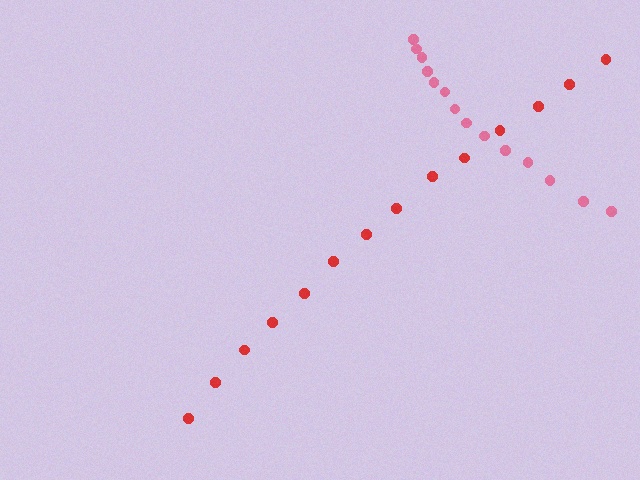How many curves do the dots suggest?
There are 2 distinct paths.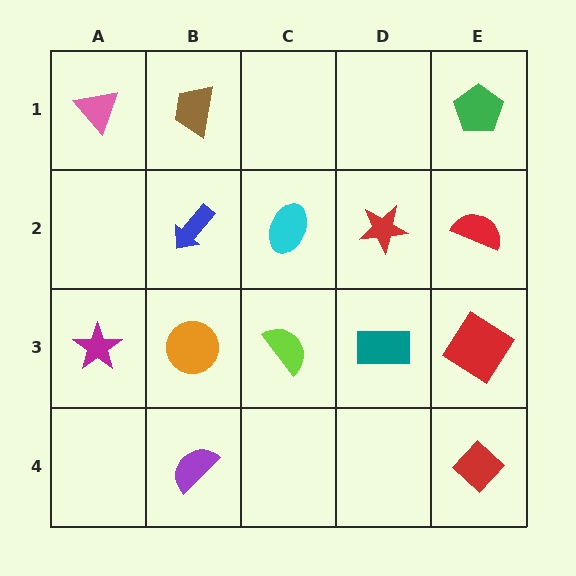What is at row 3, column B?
An orange circle.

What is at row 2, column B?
A blue arrow.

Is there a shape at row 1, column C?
No, that cell is empty.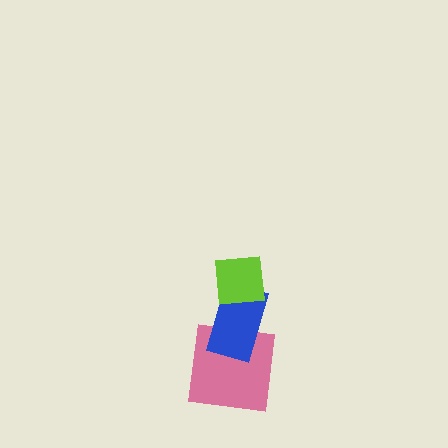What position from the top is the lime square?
The lime square is 1st from the top.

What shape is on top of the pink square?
The blue rectangle is on top of the pink square.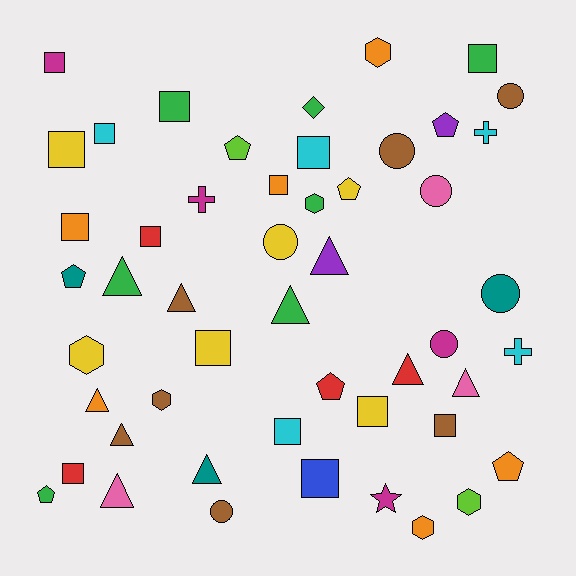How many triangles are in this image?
There are 10 triangles.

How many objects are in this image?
There are 50 objects.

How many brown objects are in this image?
There are 7 brown objects.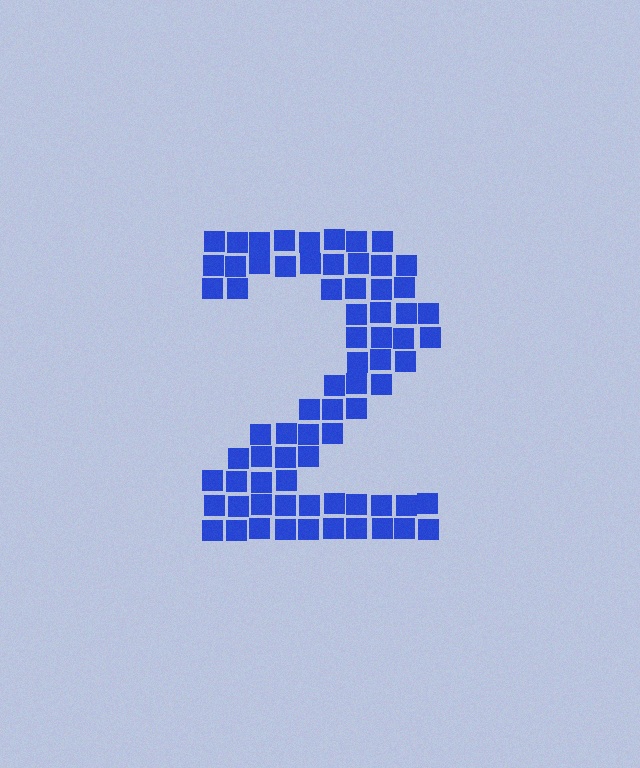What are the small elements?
The small elements are squares.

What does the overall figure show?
The overall figure shows the digit 2.